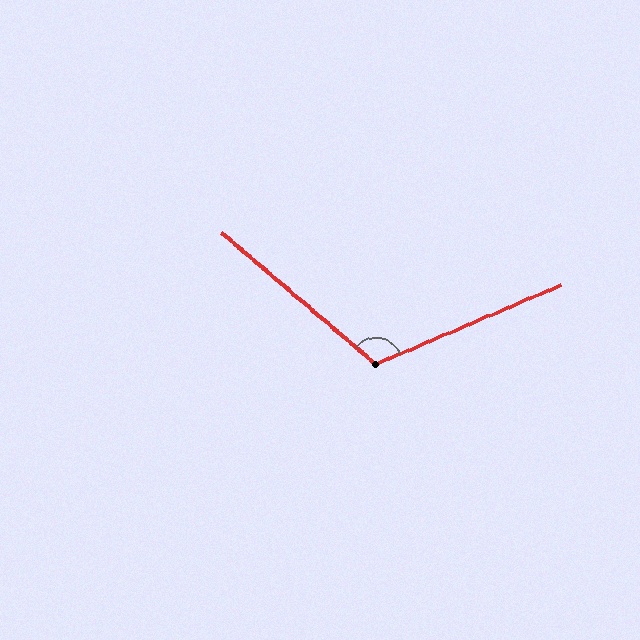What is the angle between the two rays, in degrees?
Approximately 116 degrees.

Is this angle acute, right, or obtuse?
It is obtuse.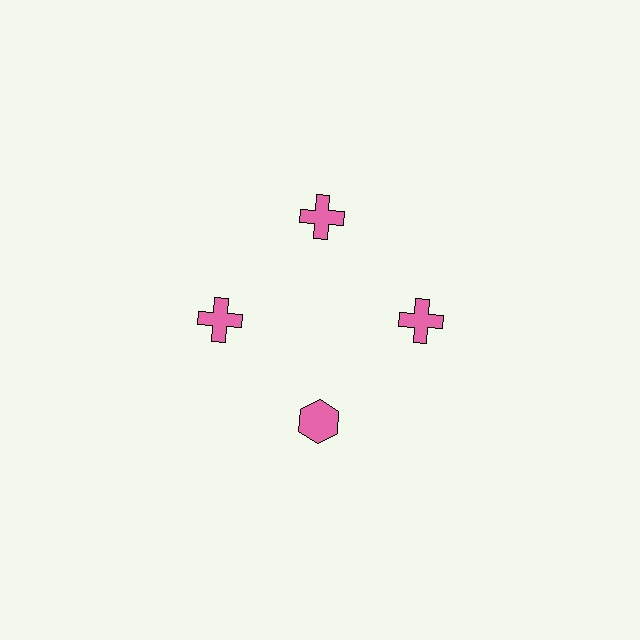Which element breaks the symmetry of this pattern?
The pink hexagon at roughly the 6 o'clock position breaks the symmetry. All other shapes are pink crosses.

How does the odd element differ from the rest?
It has a different shape: hexagon instead of cross.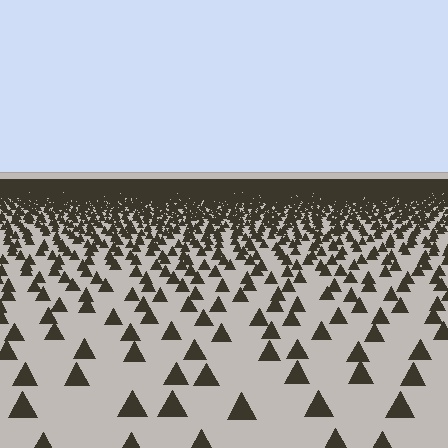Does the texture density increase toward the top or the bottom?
Density increases toward the top.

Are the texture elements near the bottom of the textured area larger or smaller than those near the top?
Larger. Near the bottom, elements are closer to the viewer and appear at a bigger on-screen size.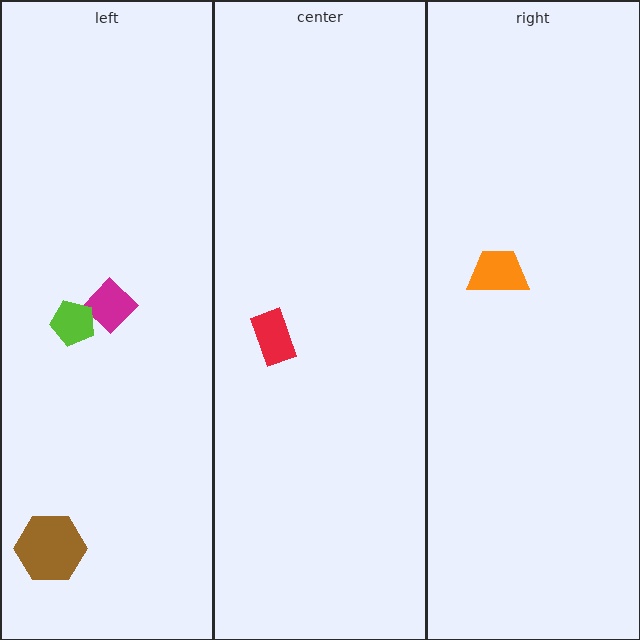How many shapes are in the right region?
1.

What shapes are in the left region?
The brown hexagon, the magenta diamond, the lime pentagon.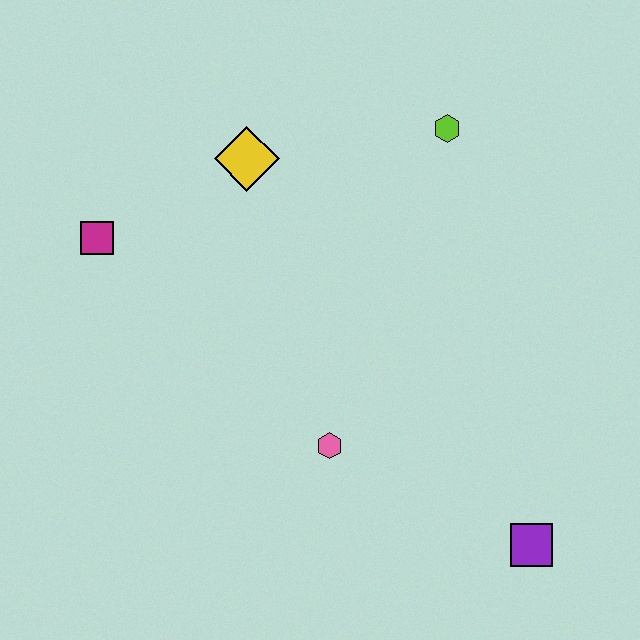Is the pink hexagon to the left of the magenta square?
No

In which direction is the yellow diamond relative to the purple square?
The yellow diamond is above the purple square.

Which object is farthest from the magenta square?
The purple square is farthest from the magenta square.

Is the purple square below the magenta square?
Yes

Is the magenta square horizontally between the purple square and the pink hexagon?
No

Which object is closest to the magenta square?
The yellow diamond is closest to the magenta square.